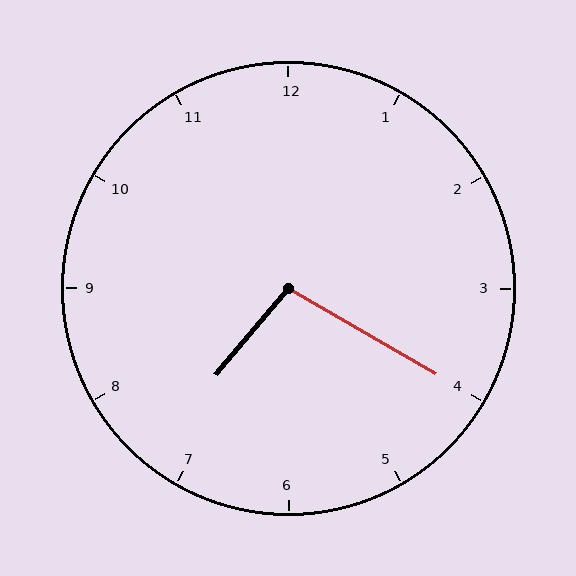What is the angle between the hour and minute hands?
Approximately 100 degrees.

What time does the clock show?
7:20.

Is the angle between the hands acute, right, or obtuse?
It is obtuse.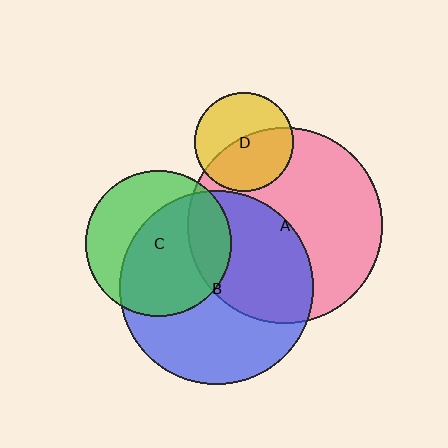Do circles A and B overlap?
Yes.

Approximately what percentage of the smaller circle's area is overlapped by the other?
Approximately 40%.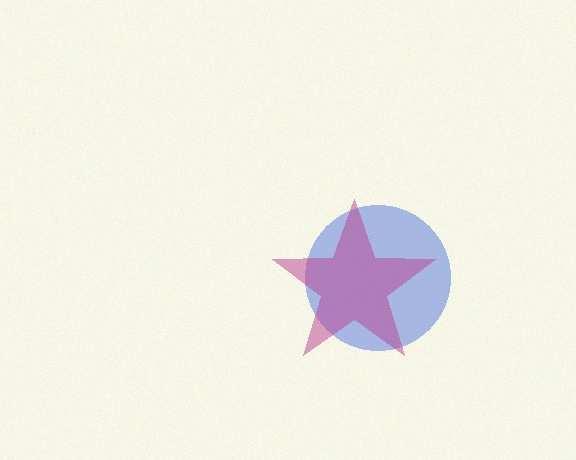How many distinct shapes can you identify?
There are 2 distinct shapes: a blue circle, a magenta star.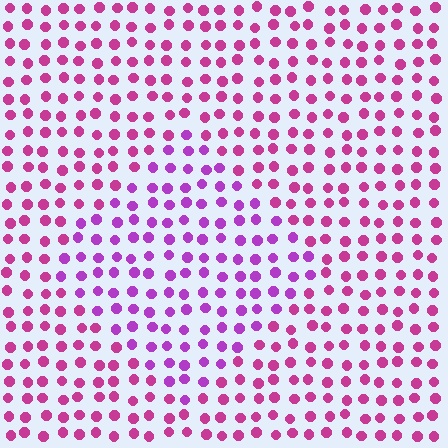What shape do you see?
I see a diamond.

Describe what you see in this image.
The image is filled with small magenta elements in a uniform arrangement. A diamond-shaped region is visible where the elements are tinted to a slightly different hue, forming a subtle color boundary.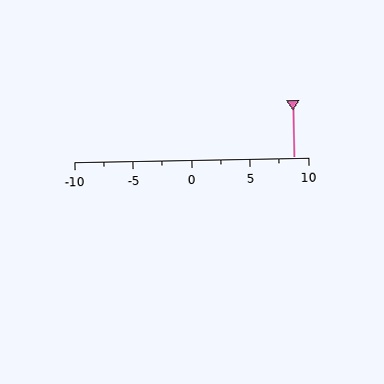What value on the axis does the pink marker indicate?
The marker indicates approximately 8.8.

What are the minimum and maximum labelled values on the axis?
The axis runs from -10 to 10.